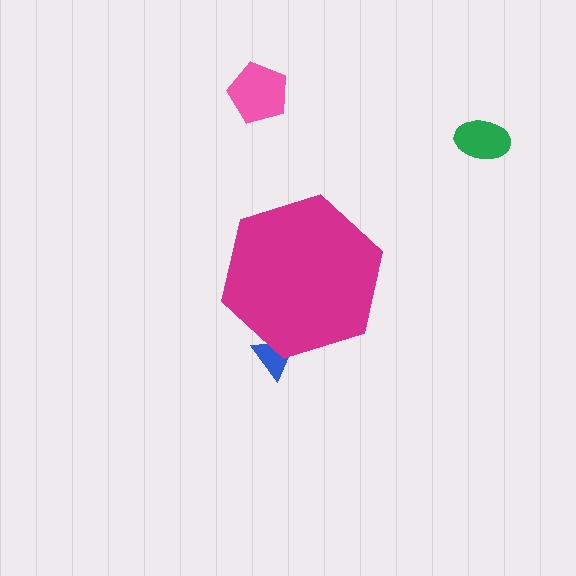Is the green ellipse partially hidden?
No, the green ellipse is fully visible.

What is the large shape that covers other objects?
A magenta hexagon.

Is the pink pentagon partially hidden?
No, the pink pentagon is fully visible.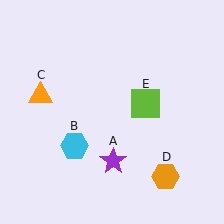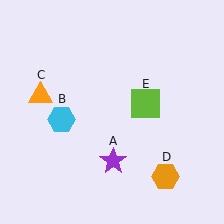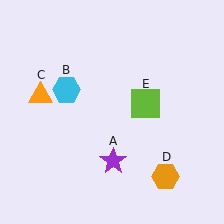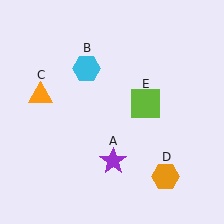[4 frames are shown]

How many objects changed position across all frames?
1 object changed position: cyan hexagon (object B).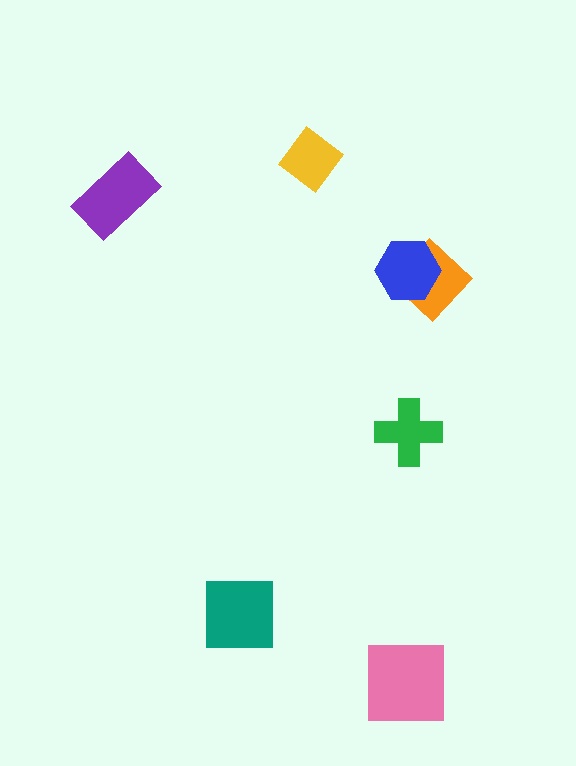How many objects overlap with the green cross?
0 objects overlap with the green cross.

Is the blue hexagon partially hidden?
No, no other shape covers it.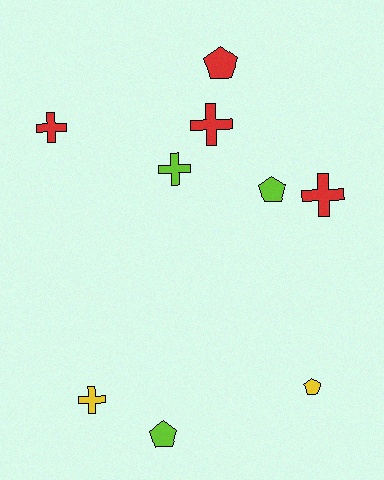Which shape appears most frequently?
Cross, with 5 objects.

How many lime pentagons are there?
There are 2 lime pentagons.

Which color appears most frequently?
Red, with 4 objects.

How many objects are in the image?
There are 9 objects.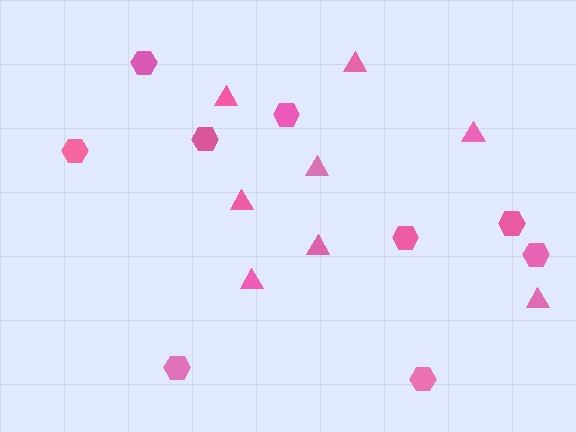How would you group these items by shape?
There are 2 groups: one group of hexagons (9) and one group of triangles (8).